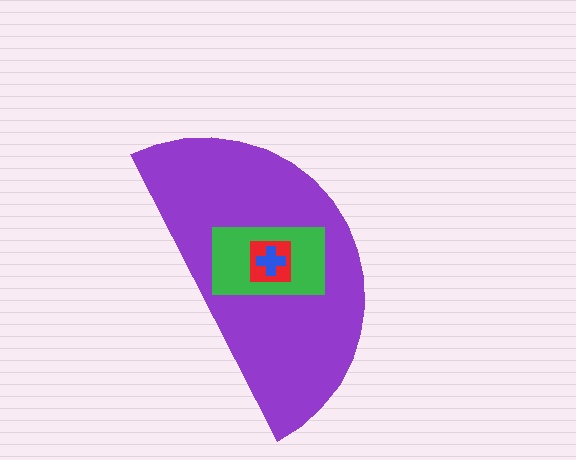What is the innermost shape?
The blue cross.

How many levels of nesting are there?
4.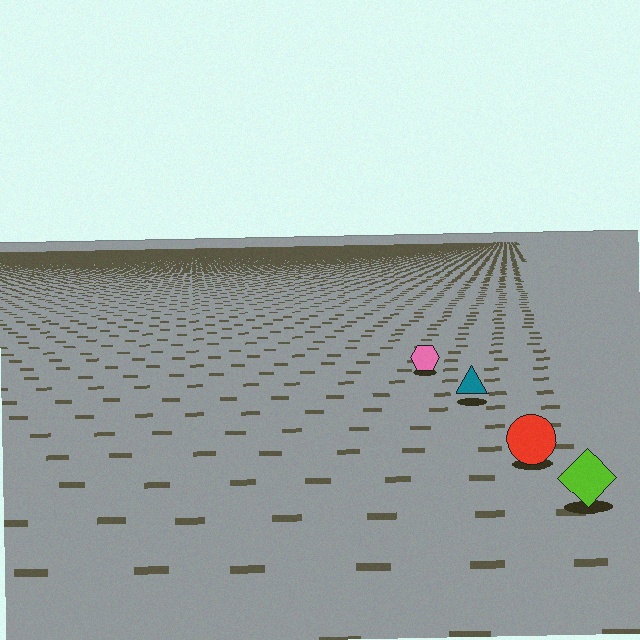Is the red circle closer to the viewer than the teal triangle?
Yes. The red circle is closer — you can tell from the texture gradient: the ground texture is coarser near it.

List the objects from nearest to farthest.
From nearest to farthest: the lime diamond, the red circle, the teal triangle, the pink hexagon.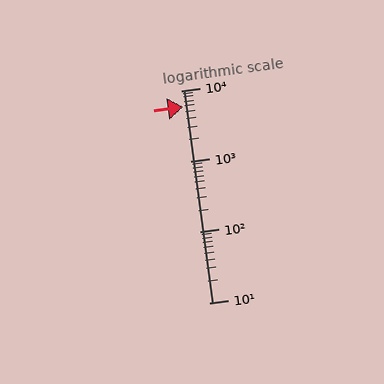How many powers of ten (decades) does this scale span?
The scale spans 3 decades, from 10 to 10000.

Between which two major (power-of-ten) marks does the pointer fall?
The pointer is between 1000 and 10000.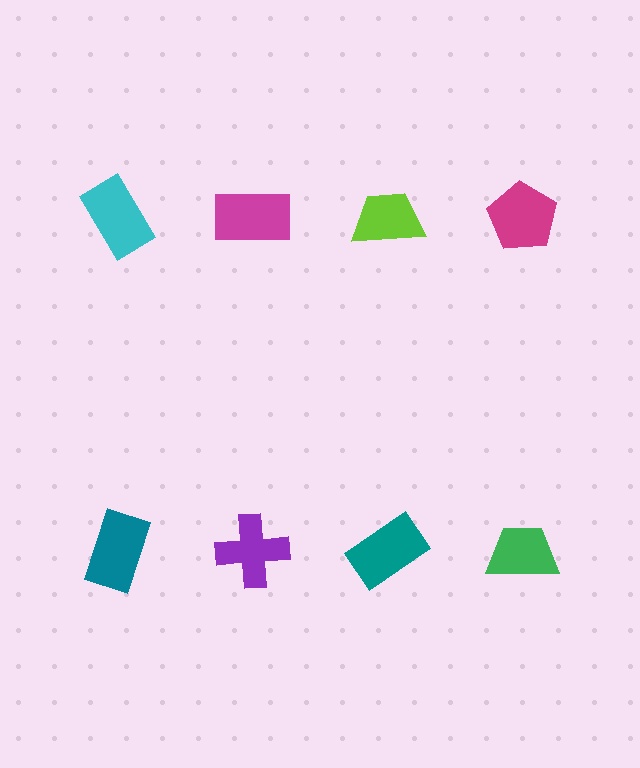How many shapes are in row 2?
4 shapes.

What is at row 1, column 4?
A magenta pentagon.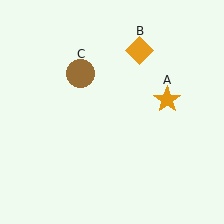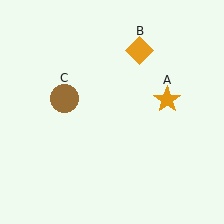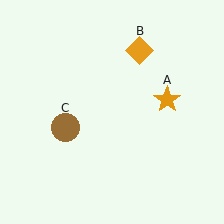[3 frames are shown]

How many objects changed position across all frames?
1 object changed position: brown circle (object C).